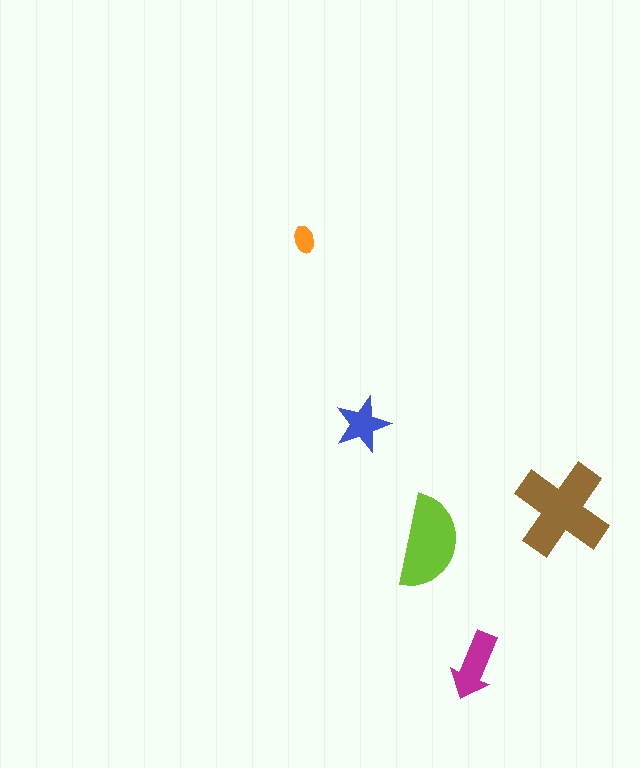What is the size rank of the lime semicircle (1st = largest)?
2nd.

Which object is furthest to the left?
The orange ellipse is leftmost.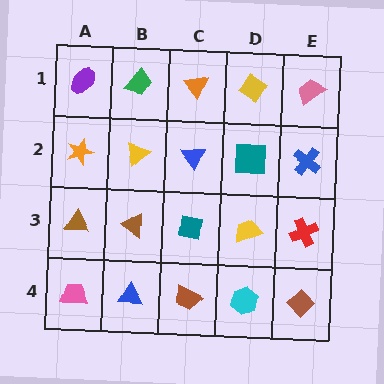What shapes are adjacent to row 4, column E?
A red cross (row 3, column E), a cyan hexagon (row 4, column D).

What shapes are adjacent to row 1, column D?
A teal square (row 2, column D), an orange triangle (row 1, column C), a pink trapezoid (row 1, column E).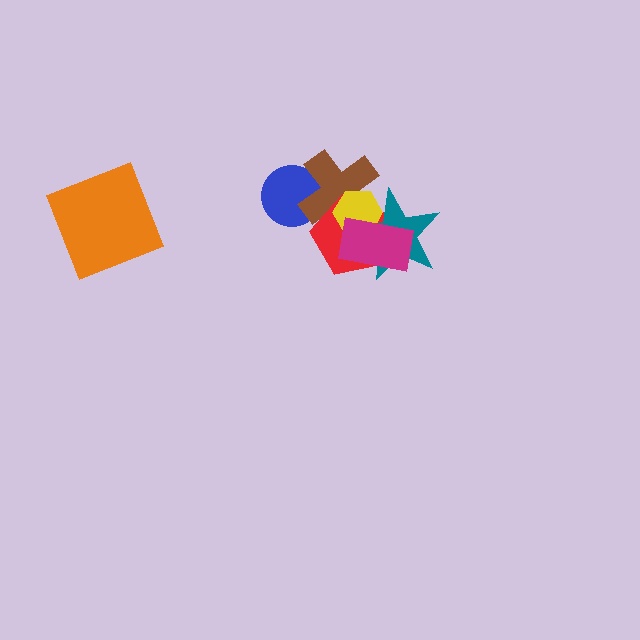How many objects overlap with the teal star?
4 objects overlap with the teal star.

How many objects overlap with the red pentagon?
4 objects overlap with the red pentagon.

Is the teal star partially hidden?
Yes, it is partially covered by another shape.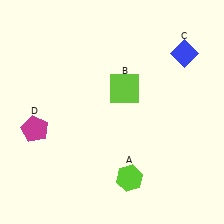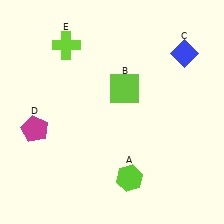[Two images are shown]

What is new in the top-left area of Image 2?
A lime cross (E) was added in the top-left area of Image 2.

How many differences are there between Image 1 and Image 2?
There is 1 difference between the two images.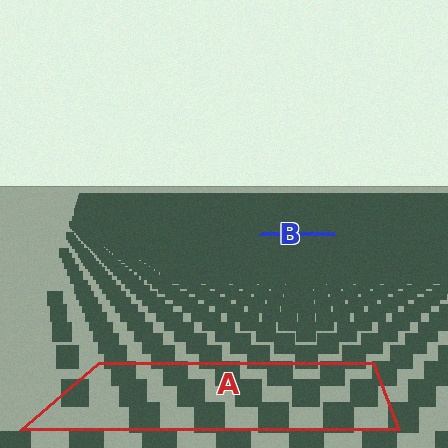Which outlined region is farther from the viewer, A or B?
Region B is farther from the viewer — the texture elements inside it appear smaller and more densely packed.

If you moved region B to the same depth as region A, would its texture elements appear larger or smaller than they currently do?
They would appear larger. At a closer depth, the same texture elements are projected at a bigger on-screen size.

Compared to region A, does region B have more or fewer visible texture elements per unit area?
Region B has more texture elements per unit area — they are packed more densely because it is farther away.